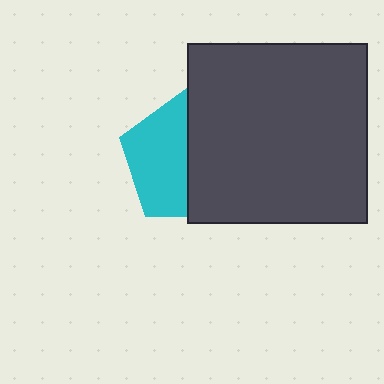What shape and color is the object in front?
The object in front is a dark gray square.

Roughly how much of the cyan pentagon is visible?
About half of it is visible (roughly 51%).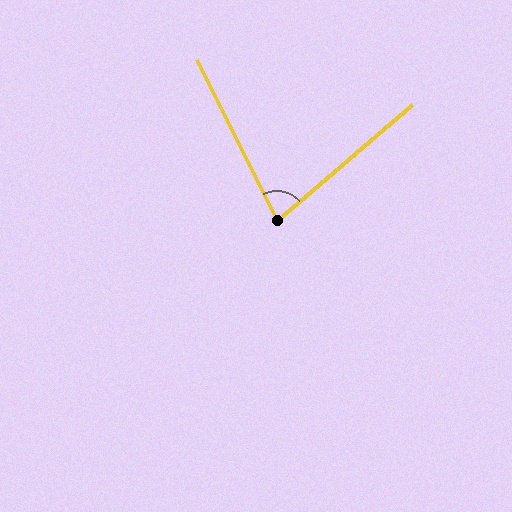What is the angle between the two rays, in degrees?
Approximately 76 degrees.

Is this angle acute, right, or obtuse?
It is acute.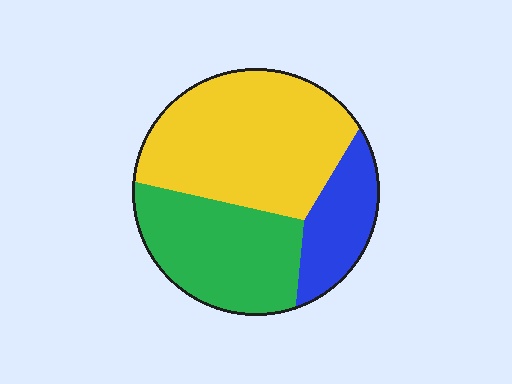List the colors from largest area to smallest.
From largest to smallest: yellow, green, blue.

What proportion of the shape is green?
Green takes up about one third (1/3) of the shape.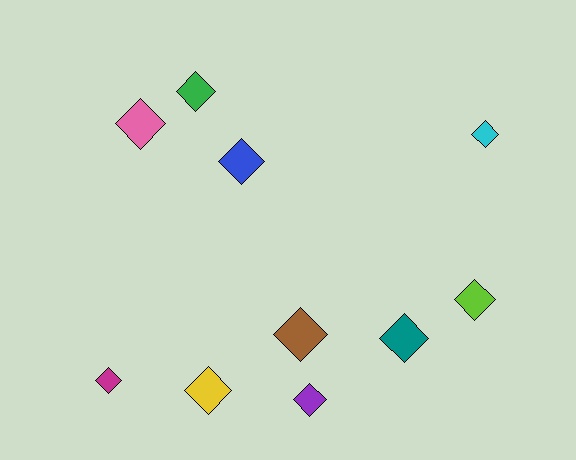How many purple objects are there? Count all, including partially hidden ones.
There is 1 purple object.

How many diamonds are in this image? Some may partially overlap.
There are 10 diamonds.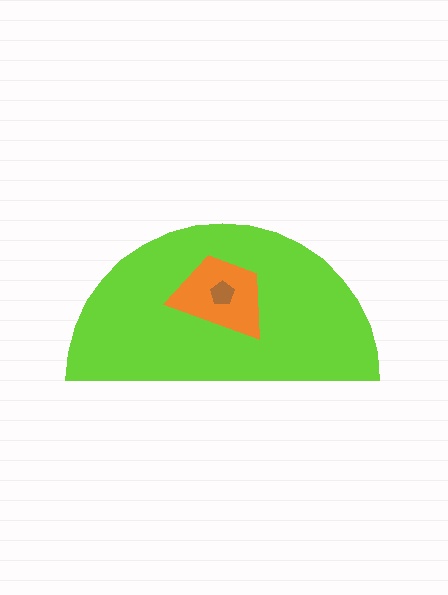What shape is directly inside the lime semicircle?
The orange trapezoid.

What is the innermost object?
The brown pentagon.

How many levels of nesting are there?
3.